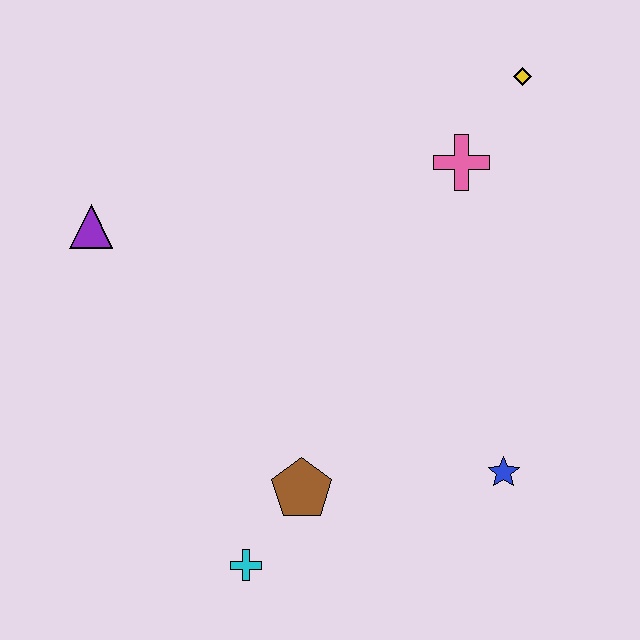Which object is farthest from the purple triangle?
The blue star is farthest from the purple triangle.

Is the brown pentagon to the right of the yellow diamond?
No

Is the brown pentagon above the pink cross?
No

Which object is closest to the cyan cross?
The brown pentagon is closest to the cyan cross.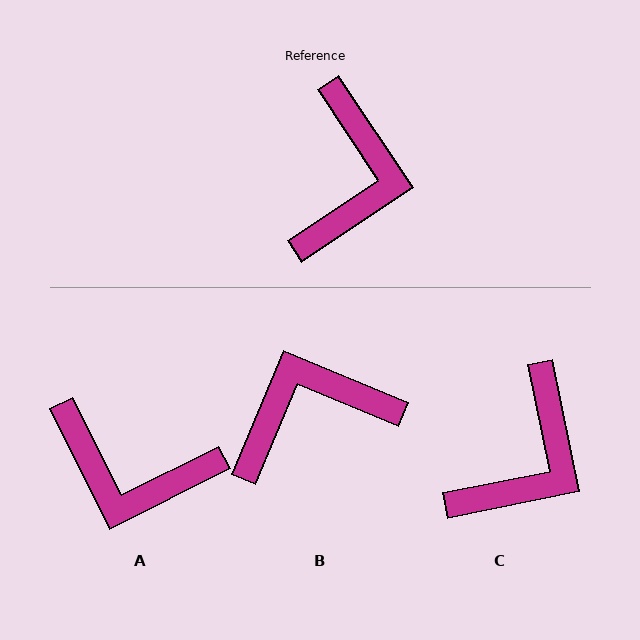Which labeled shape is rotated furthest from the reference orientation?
B, about 123 degrees away.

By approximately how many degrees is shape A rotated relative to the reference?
Approximately 97 degrees clockwise.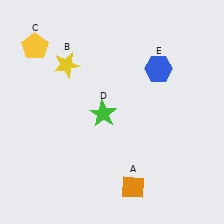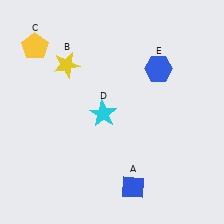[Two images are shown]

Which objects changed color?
A changed from orange to blue. D changed from green to cyan.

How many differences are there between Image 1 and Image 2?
There are 2 differences between the two images.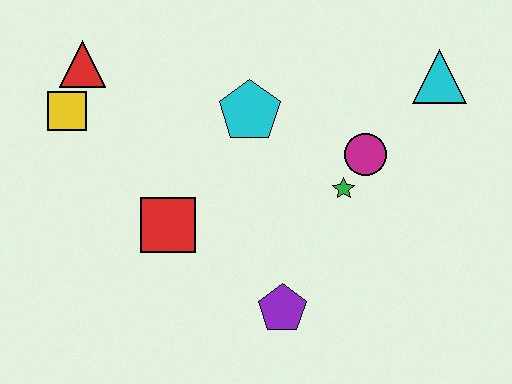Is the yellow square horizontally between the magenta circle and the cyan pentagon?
No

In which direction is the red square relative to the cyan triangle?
The red square is to the left of the cyan triangle.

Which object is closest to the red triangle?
The yellow square is closest to the red triangle.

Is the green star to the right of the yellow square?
Yes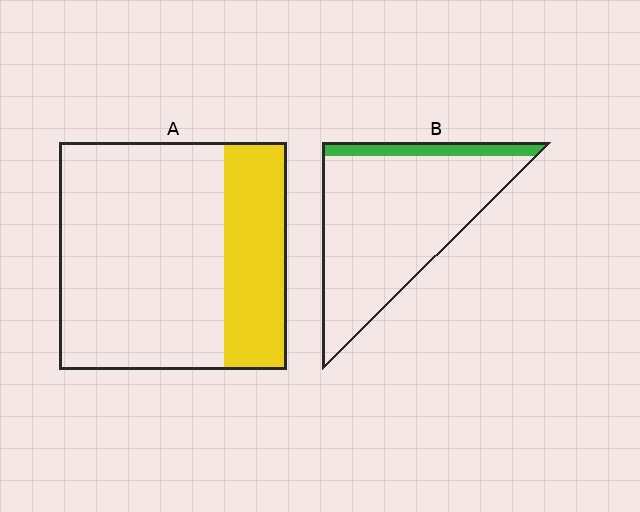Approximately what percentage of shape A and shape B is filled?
A is approximately 30% and B is approximately 10%.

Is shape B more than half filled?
No.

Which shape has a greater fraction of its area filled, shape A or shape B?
Shape A.